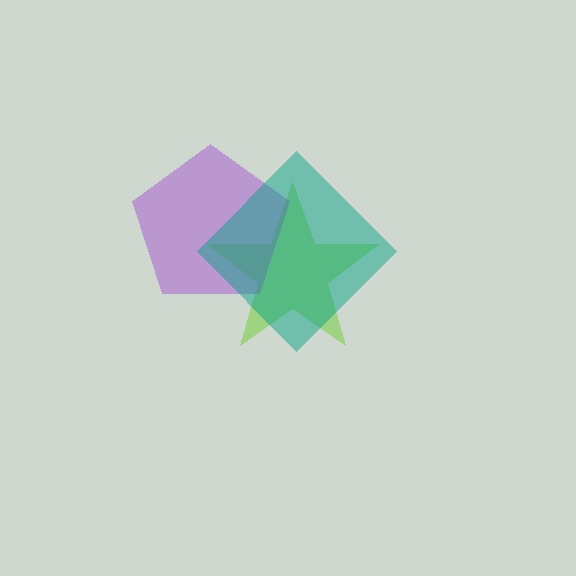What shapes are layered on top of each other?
The layered shapes are: a lime star, a purple pentagon, a teal diamond.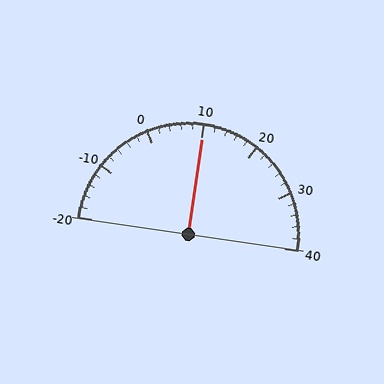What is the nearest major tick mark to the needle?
The nearest major tick mark is 10.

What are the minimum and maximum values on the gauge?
The gauge ranges from -20 to 40.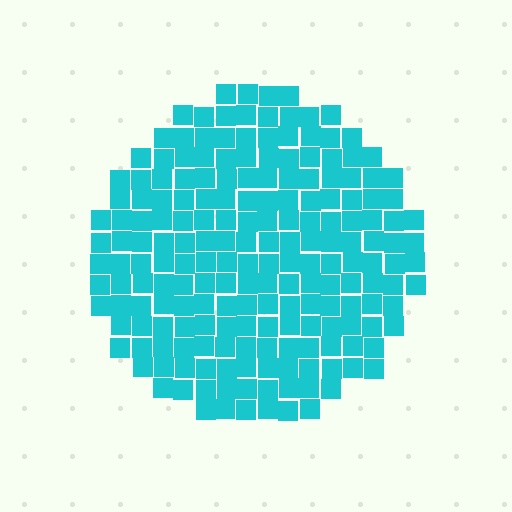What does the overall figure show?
The overall figure shows a circle.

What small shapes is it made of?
It is made of small squares.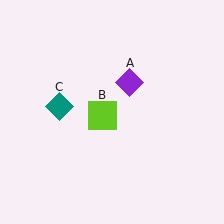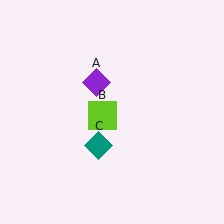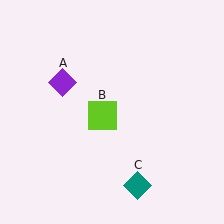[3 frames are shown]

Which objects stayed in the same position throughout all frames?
Lime square (object B) remained stationary.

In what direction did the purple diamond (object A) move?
The purple diamond (object A) moved left.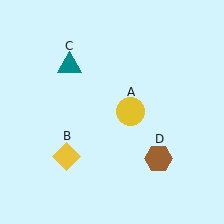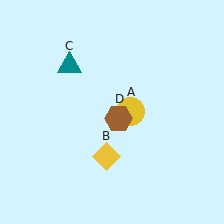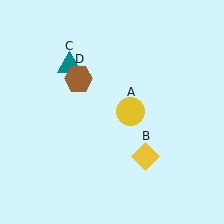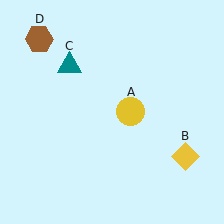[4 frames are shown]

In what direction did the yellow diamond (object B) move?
The yellow diamond (object B) moved right.